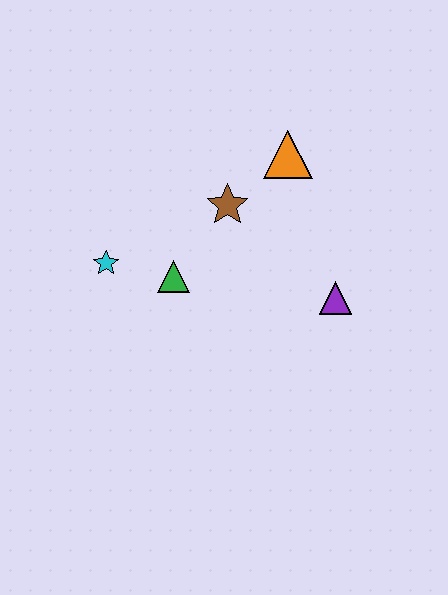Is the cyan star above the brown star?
No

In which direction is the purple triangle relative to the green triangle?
The purple triangle is to the right of the green triangle.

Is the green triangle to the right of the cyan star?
Yes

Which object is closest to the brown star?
The orange triangle is closest to the brown star.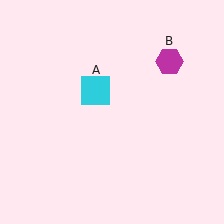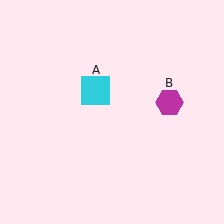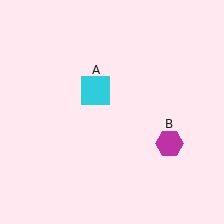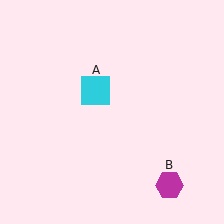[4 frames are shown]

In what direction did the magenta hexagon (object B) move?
The magenta hexagon (object B) moved down.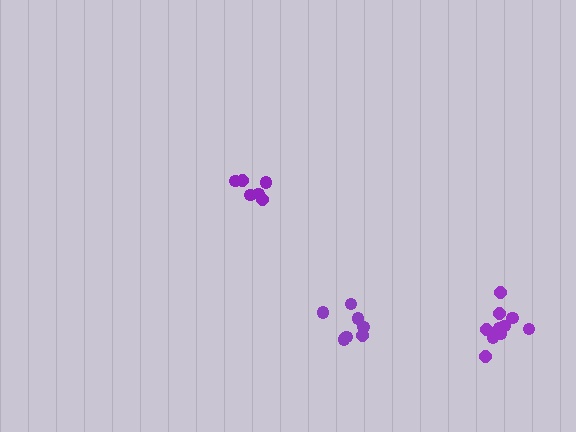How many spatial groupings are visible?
There are 3 spatial groupings.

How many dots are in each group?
Group 1: 6 dots, Group 2: 10 dots, Group 3: 7 dots (23 total).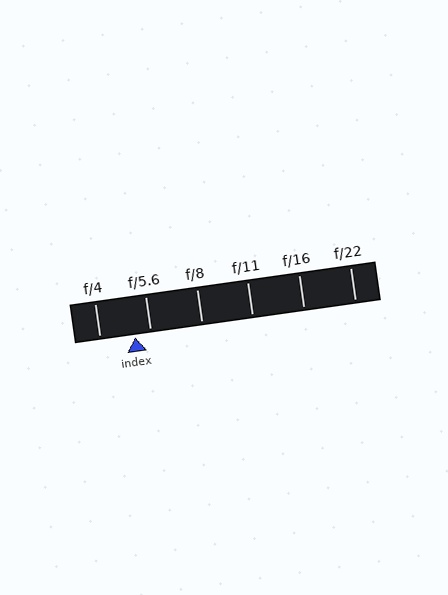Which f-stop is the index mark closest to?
The index mark is closest to f/5.6.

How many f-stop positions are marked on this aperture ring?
There are 6 f-stop positions marked.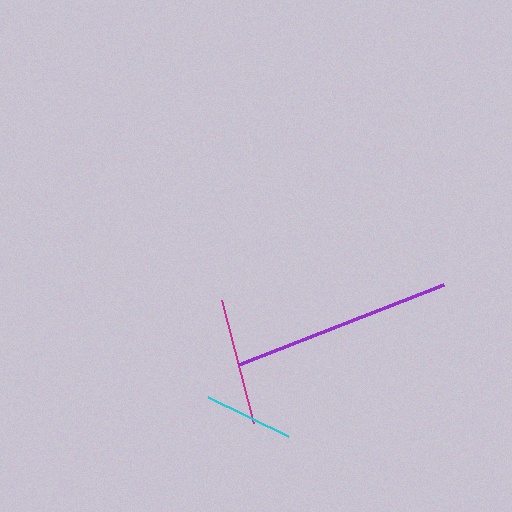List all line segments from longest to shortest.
From longest to shortest: purple, magenta, cyan.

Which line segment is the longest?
The purple line is the longest at approximately 220 pixels.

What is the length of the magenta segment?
The magenta segment is approximately 128 pixels long.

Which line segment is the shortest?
The cyan line is the shortest at approximately 89 pixels.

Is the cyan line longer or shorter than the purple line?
The purple line is longer than the cyan line.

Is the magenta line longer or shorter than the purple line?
The purple line is longer than the magenta line.